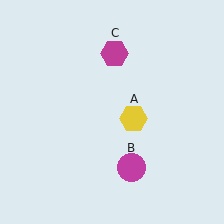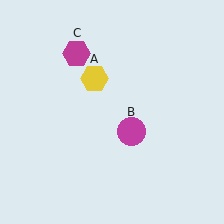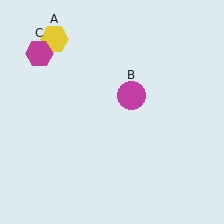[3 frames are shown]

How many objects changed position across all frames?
3 objects changed position: yellow hexagon (object A), magenta circle (object B), magenta hexagon (object C).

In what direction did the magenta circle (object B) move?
The magenta circle (object B) moved up.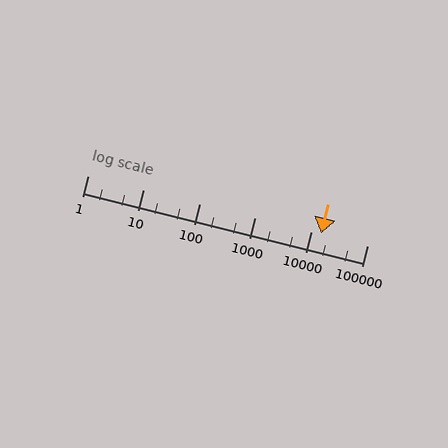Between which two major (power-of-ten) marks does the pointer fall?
The pointer is between 10000 and 100000.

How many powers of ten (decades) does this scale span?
The scale spans 5 decades, from 1 to 100000.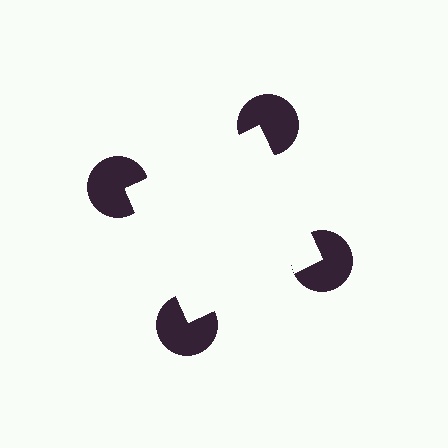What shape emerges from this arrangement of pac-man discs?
An illusory square — its edges are inferred from the aligned wedge cuts in the pac-man discs, not physically drawn.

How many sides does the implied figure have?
4 sides.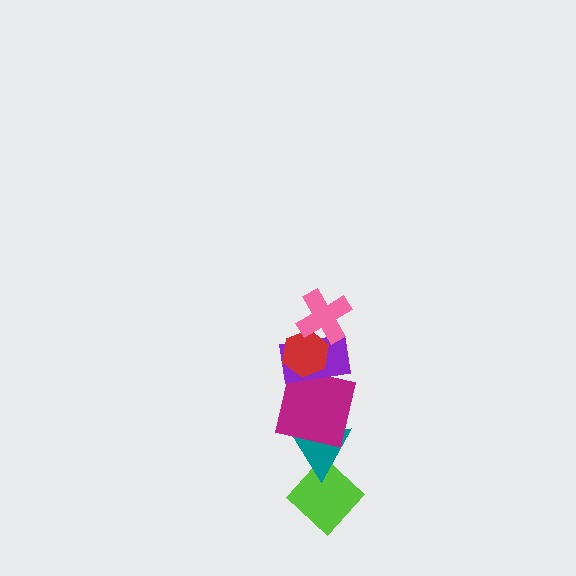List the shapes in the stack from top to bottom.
From top to bottom: the pink cross, the red hexagon, the purple rectangle, the magenta square, the teal triangle, the lime diamond.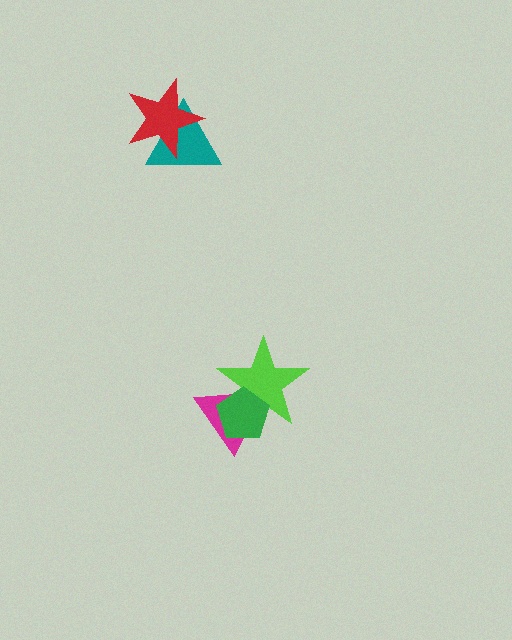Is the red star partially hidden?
No, no other shape covers it.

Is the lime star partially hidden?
Yes, it is partially covered by another shape.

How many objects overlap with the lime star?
2 objects overlap with the lime star.